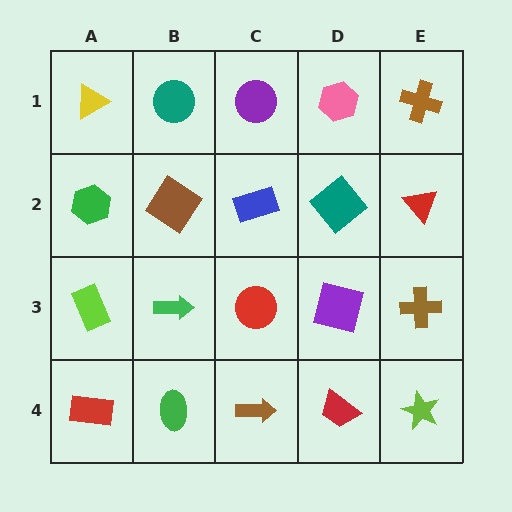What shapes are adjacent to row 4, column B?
A green arrow (row 3, column B), a red rectangle (row 4, column A), a brown arrow (row 4, column C).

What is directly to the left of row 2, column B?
A green hexagon.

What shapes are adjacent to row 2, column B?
A teal circle (row 1, column B), a green arrow (row 3, column B), a green hexagon (row 2, column A), a blue rectangle (row 2, column C).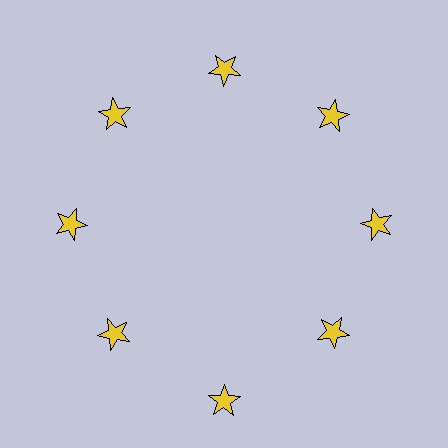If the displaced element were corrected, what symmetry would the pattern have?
It would have 8-fold rotational symmetry — the pattern would map onto itself every 45 degrees.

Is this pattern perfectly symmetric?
No. The 8 yellow stars are arranged in a ring, but one element near the 6 o'clock position is pushed outward from the center, breaking the 8-fold rotational symmetry.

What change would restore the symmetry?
The symmetry would be restored by moving it inward, back onto the ring so that all 8 stars sit at equal angles and equal distance from the center.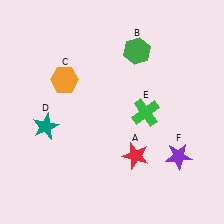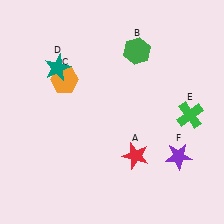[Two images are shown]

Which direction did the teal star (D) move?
The teal star (D) moved up.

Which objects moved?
The objects that moved are: the teal star (D), the green cross (E).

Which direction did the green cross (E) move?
The green cross (E) moved right.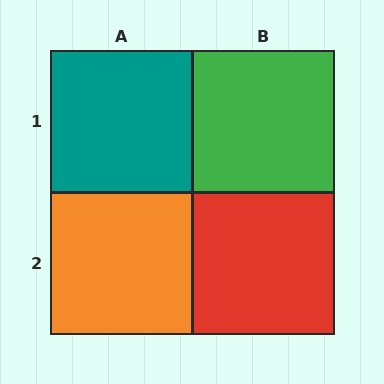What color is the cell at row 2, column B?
Red.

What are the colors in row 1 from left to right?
Teal, green.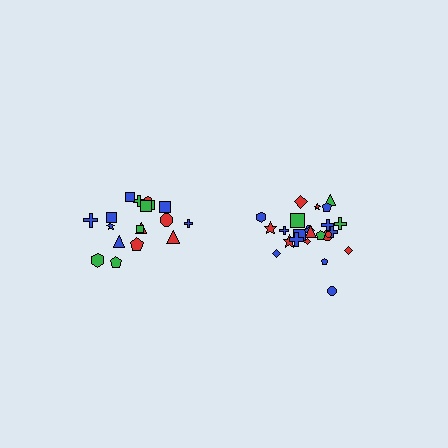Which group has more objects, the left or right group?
The right group.